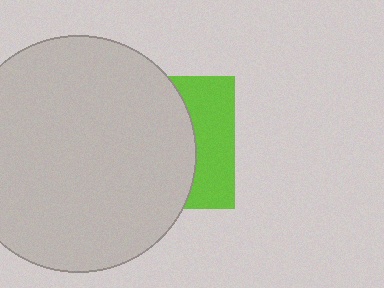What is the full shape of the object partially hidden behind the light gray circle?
The partially hidden object is a lime square.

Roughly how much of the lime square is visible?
A small part of it is visible (roughly 34%).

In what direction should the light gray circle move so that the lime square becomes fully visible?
The light gray circle should move left. That is the shortest direction to clear the overlap and leave the lime square fully visible.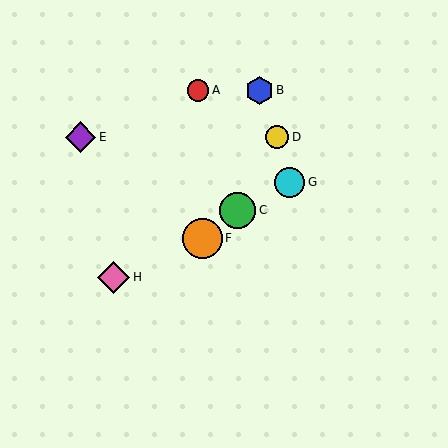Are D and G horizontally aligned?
No, D is at y≈137 and G is at y≈182.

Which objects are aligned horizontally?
Objects D, E are aligned horizontally.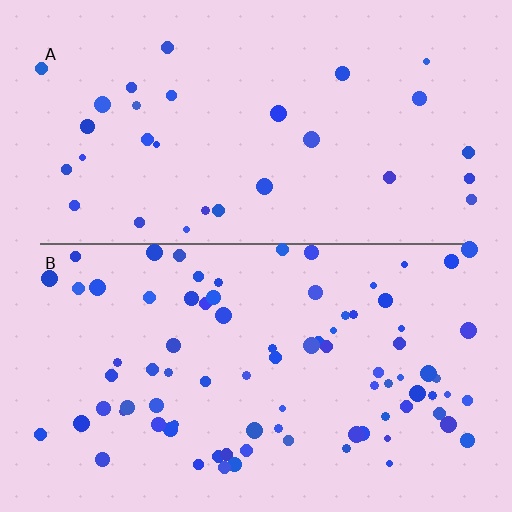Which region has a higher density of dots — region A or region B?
B (the bottom).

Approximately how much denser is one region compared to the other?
Approximately 2.7× — region B over region A.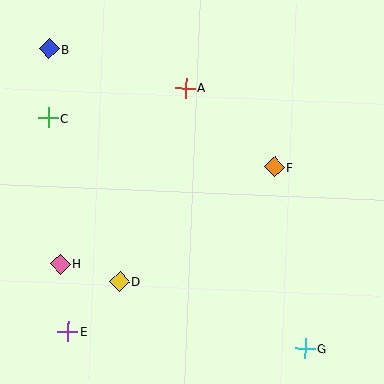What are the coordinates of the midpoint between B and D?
The midpoint between B and D is at (84, 165).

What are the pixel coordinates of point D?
Point D is at (119, 281).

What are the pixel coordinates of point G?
Point G is at (305, 349).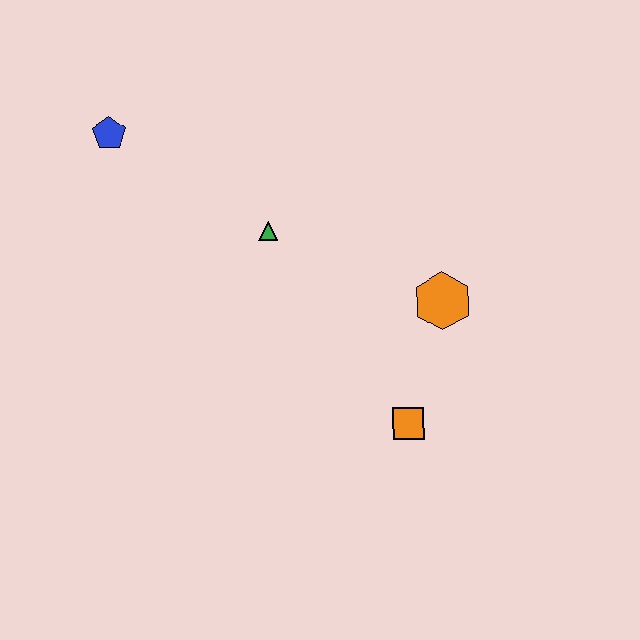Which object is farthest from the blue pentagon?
The orange square is farthest from the blue pentagon.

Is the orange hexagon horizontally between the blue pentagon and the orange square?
No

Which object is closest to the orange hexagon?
The orange square is closest to the orange hexagon.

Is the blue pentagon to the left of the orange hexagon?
Yes